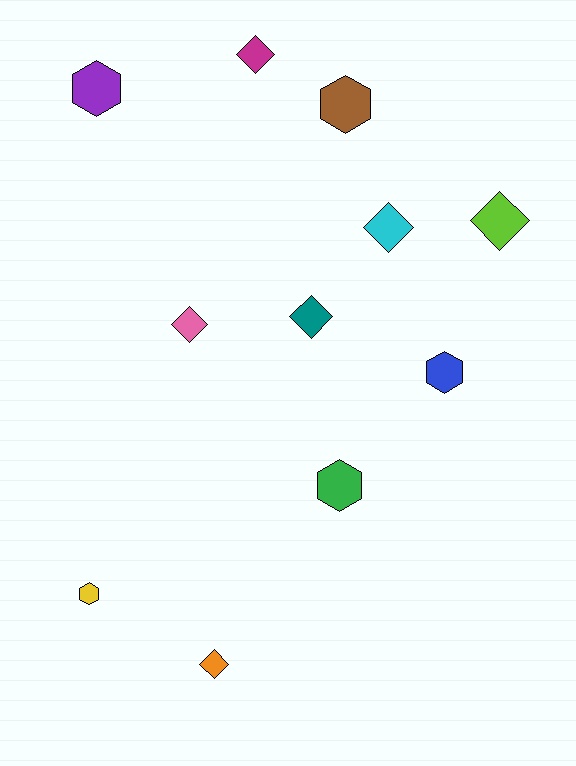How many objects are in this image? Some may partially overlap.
There are 11 objects.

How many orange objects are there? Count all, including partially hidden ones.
There is 1 orange object.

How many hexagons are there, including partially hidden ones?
There are 5 hexagons.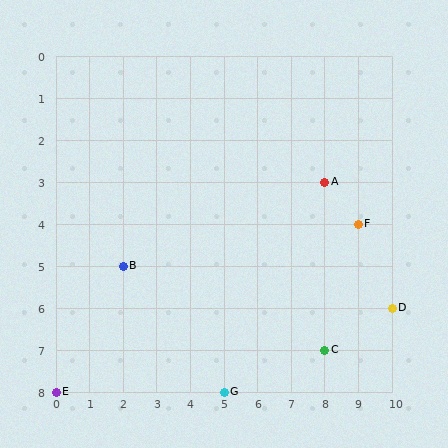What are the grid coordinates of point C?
Point C is at grid coordinates (8, 7).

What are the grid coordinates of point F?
Point F is at grid coordinates (9, 4).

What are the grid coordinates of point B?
Point B is at grid coordinates (2, 5).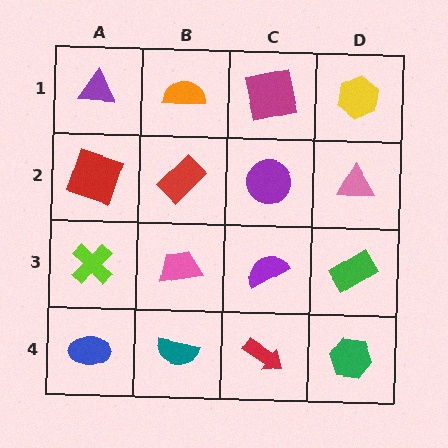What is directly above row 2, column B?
An orange semicircle.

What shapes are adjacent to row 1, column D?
A pink triangle (row 2, column D), a magenta square (row 1, column C).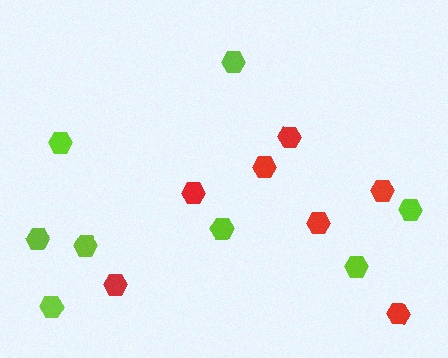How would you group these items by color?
There are 2 groups: one group of red hexagons (7) and one group of lime hexagons (8).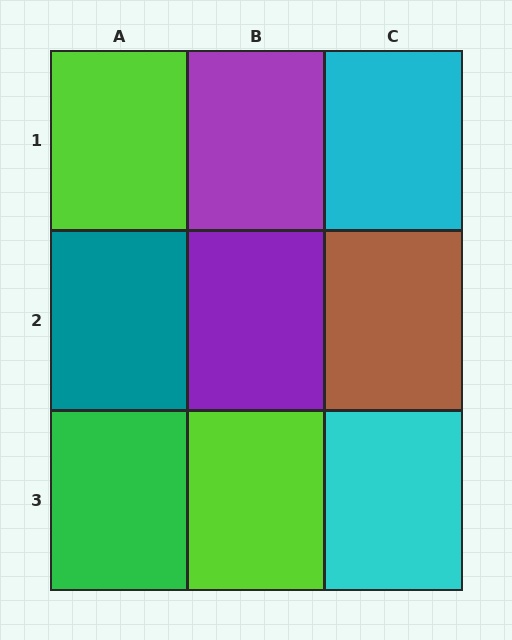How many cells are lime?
2 cells are lime.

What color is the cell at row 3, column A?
Green.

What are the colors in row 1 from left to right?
Lime, purple, cyan.